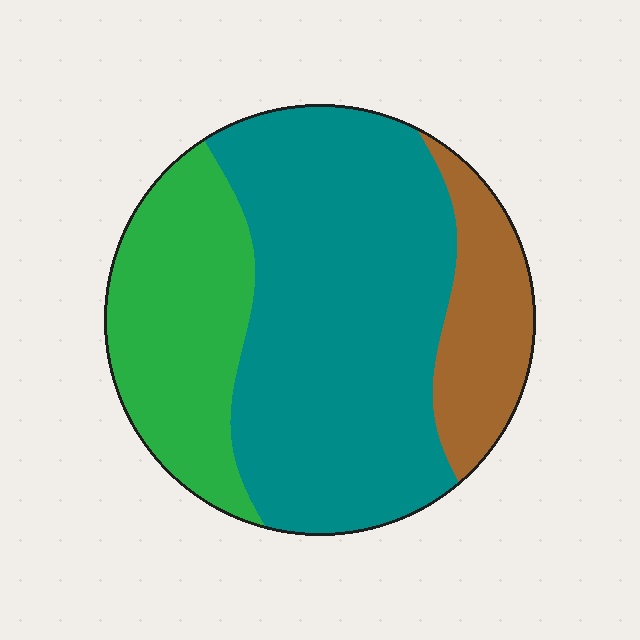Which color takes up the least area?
Brown, at roughly 15%.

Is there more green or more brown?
Green.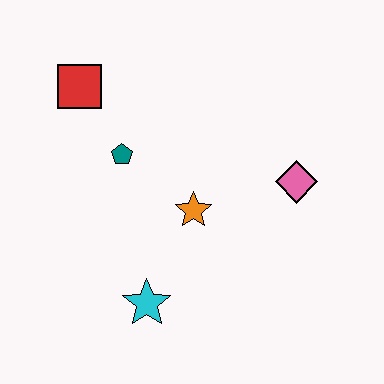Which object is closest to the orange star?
The teal pentagon is closest to the orange star.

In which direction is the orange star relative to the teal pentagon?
The orange star is to the right of the teal pentagon.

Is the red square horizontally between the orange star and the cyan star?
No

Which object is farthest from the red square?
The pink diamond is farthest from the red square.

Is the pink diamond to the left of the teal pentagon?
No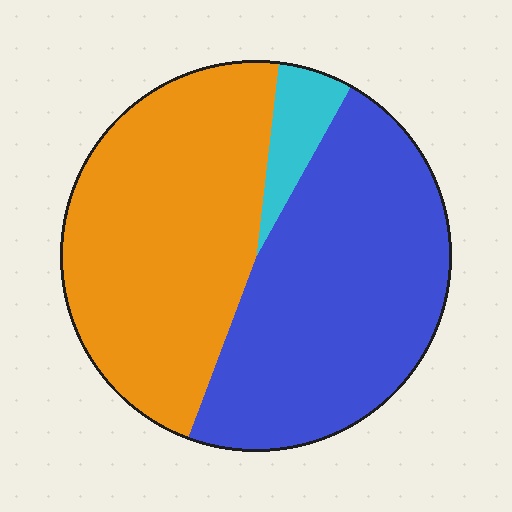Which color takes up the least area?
Cyan, at roughly 5%.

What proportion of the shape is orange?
Orange covers around 45% of the shape.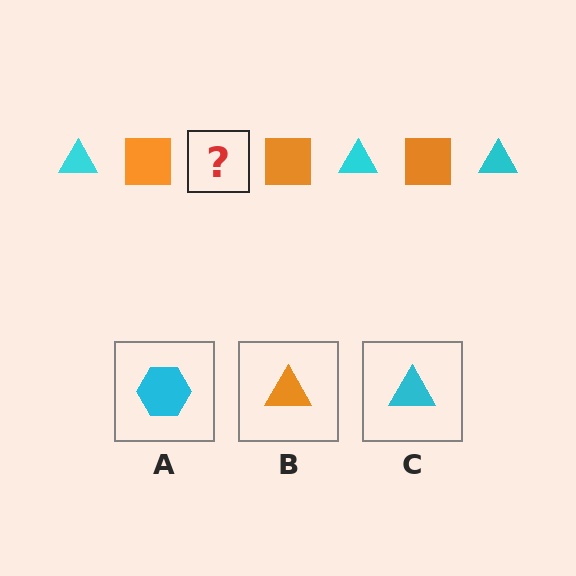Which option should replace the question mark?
Option C.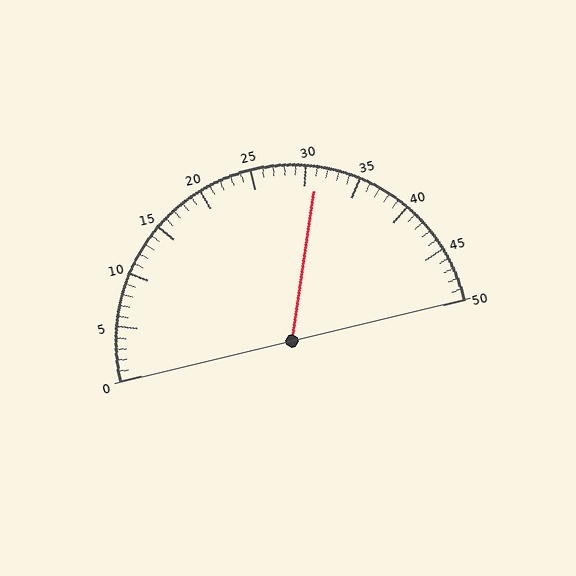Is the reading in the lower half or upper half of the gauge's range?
The reading is in the upper half of the range (0 to 50).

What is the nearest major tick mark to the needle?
The nearest major tick mark is 30.